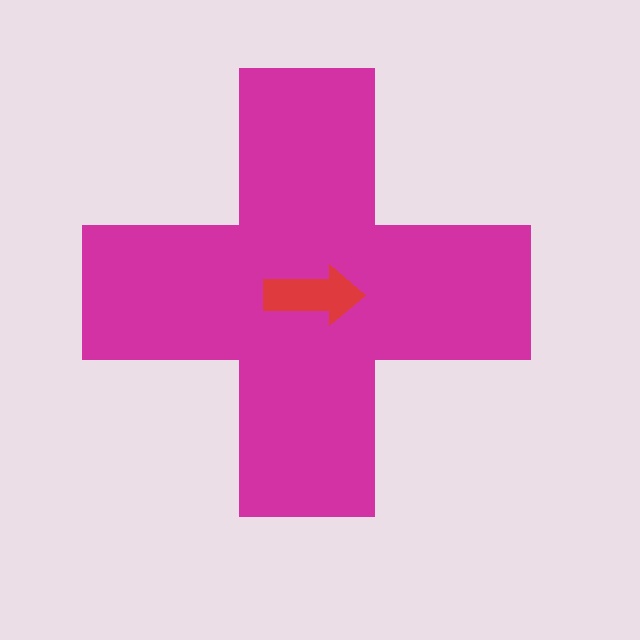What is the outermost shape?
The magenta cross.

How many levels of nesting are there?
2.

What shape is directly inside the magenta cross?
The red arrow.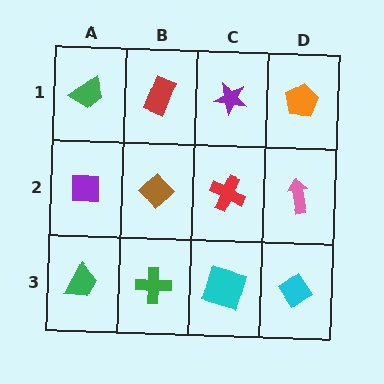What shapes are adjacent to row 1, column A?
A purple square (row 2, column A), a red rectangle (row 1, column B).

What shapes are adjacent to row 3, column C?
A red cross (row 2, column C), a green cross (row 3, column B), a cyan diamond (row 3, column D).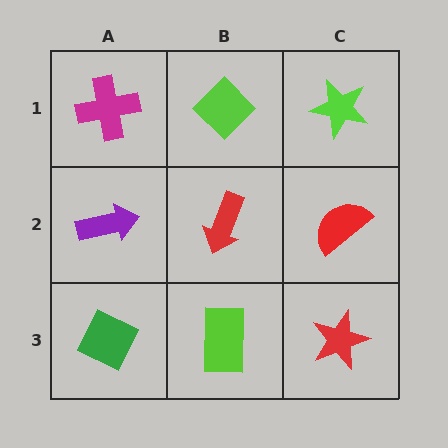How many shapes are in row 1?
3 shapes.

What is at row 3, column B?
A lime rectangle.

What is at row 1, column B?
A lime diamond.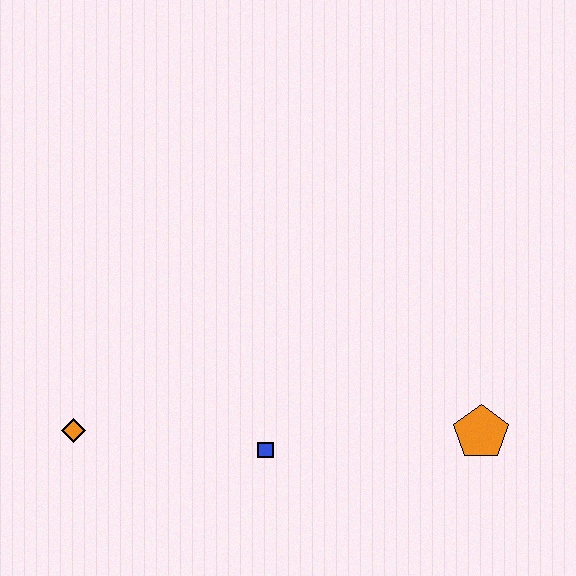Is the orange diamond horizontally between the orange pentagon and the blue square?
No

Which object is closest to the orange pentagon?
The blue square is closest to the orange pentagon.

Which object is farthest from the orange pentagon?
The orange diamond is farthest from the orange pentagon.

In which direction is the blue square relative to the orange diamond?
The blue square is to the right of the orange diamond.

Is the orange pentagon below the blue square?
No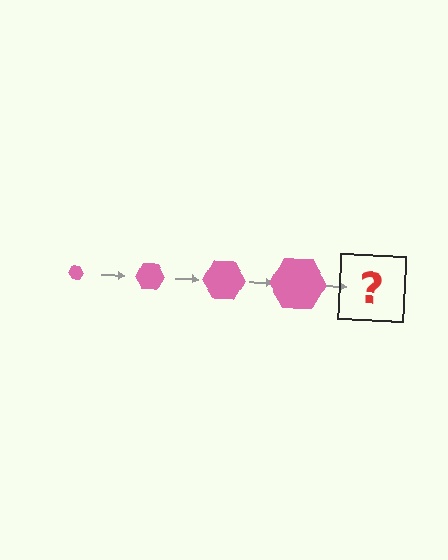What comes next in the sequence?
The next element should be a pink hexagon, larger than the previous one.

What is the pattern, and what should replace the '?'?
The pattern is that the hexagon gets progressively larger each step. The '?' should be a pink hexagon, larger than the previous one.